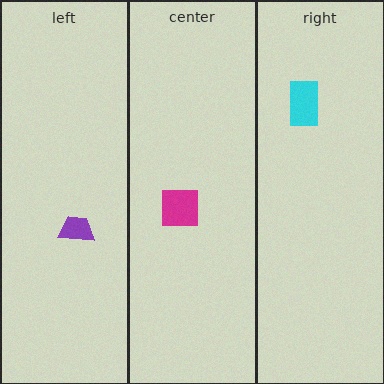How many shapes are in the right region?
1.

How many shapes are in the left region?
1.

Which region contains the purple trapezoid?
The left region.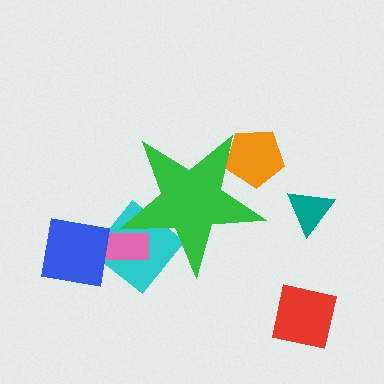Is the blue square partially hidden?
No, the blue square is fully visible.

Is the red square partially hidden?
No, the red square is fully visible.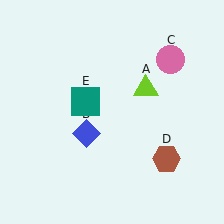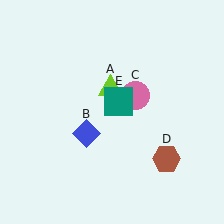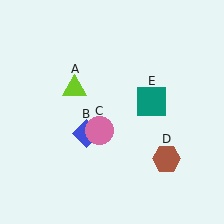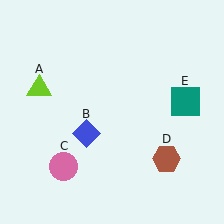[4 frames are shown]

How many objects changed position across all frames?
3 objects changed position: lime triangle (object A), pink circle (object C), teal square (object E).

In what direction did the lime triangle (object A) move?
The lime triangle (object A) moved left.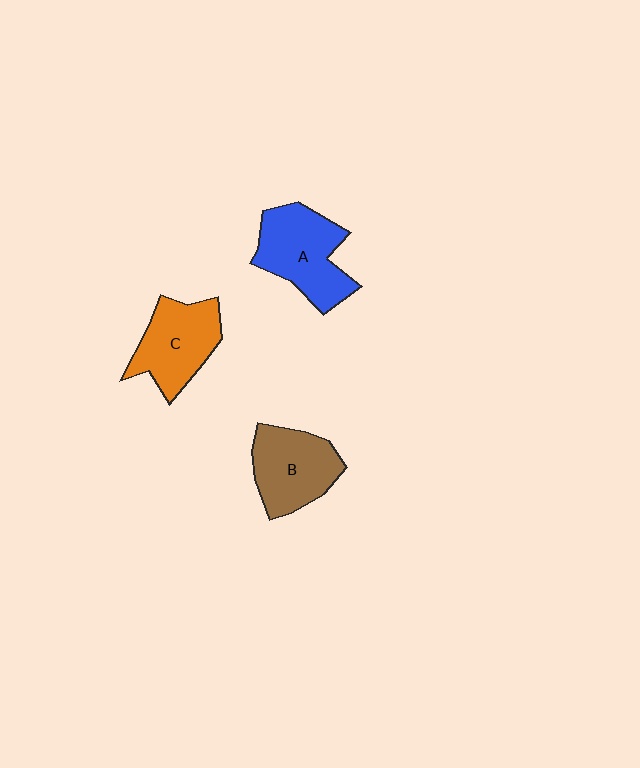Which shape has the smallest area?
Shape B (brown).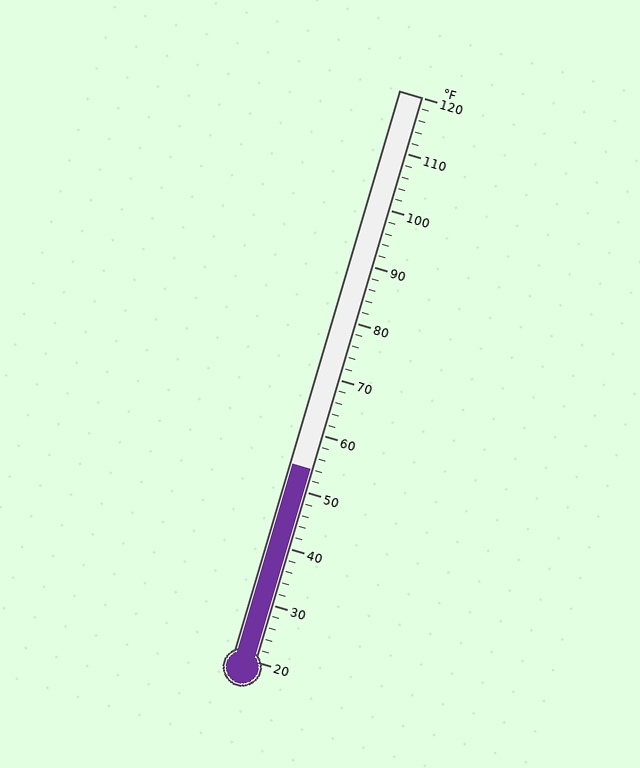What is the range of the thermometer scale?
The thermometer scale ranges from 20°F to 120°F.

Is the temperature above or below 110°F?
The temperature is below 110°F.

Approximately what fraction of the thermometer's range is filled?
The thermometer is filled to approximately 35% of its range.